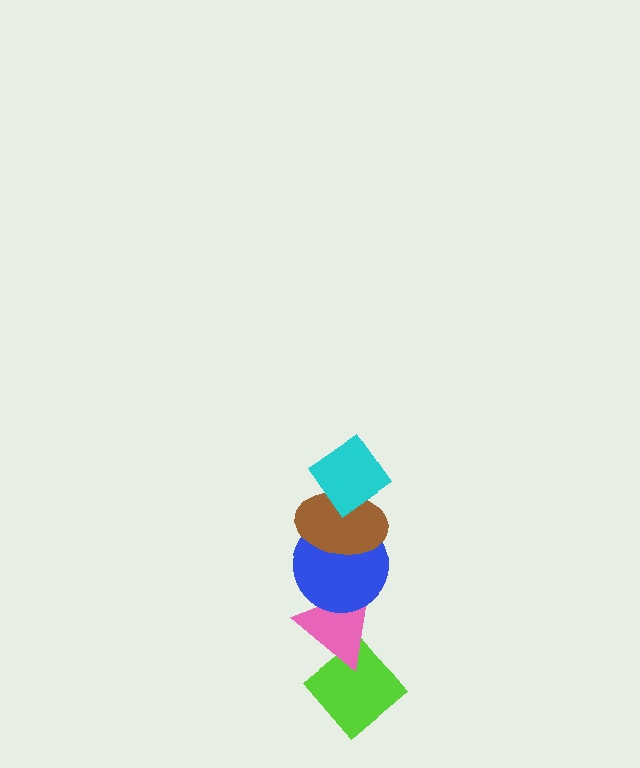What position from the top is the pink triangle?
The pink triangle is 4th from the top.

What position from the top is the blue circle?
The blue circle is 3rd from the top.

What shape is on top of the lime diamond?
The pink triangle is on top of the lime diamond.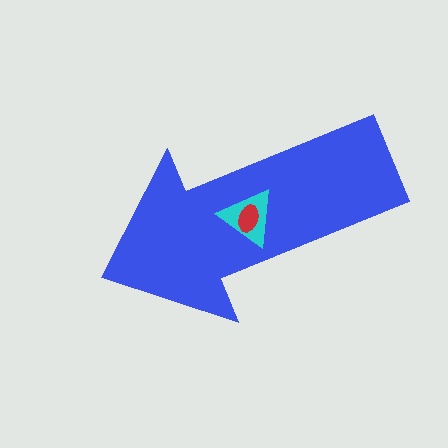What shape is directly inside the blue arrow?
The cyan triangle.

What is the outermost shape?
The blue arrow.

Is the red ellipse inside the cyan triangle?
Yes.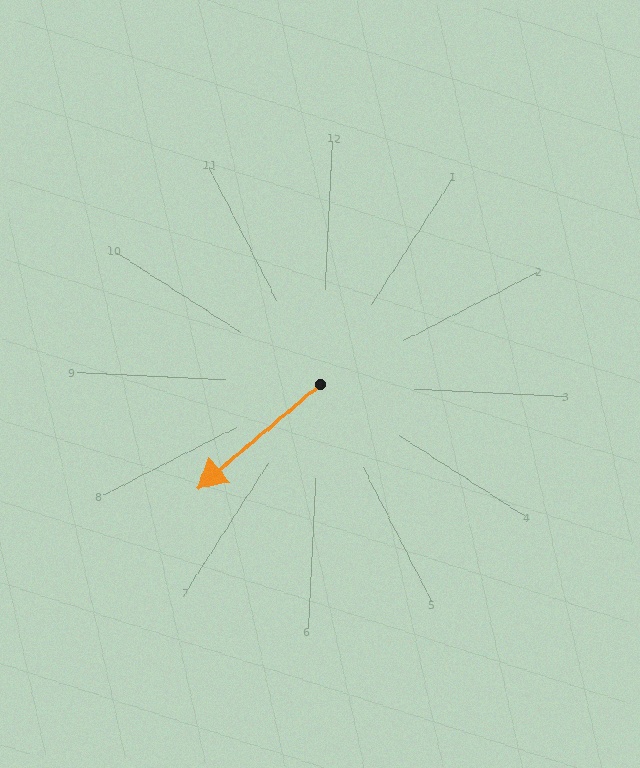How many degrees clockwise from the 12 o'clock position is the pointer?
Approximately 227 degrees.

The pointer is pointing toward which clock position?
Roughly 8 o'clock.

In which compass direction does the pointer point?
Southwest.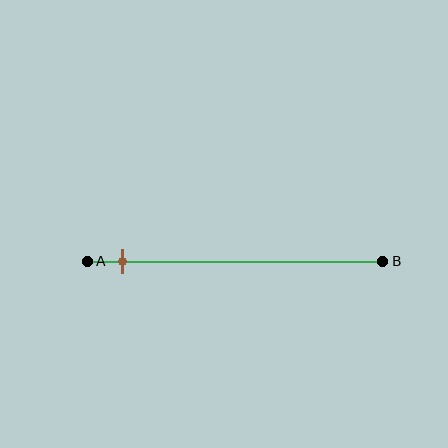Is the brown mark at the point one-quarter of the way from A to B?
No, the mark is at about 10% from A, not at the 25% one-quarter point.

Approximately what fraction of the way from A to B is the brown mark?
The brown mark is approximately 10% of the way from A to B.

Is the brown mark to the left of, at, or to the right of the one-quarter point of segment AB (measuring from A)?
The brown mark is to the left of the one-quarter point of segment AB.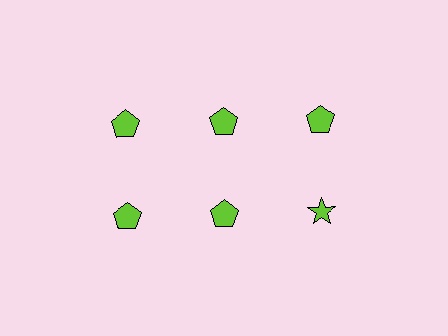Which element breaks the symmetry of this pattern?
The lime star in the second row, center column breaks the symmetry. All other shapes are lime pentagons.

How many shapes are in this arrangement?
There are 6 shapes arranged in a grid pattern.